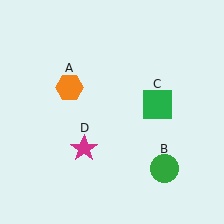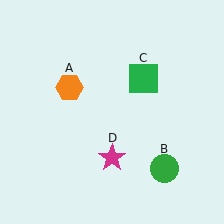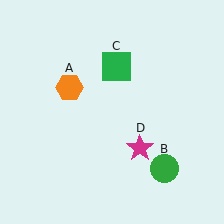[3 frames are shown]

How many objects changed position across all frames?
2 objects changed position: green square (object C), magenta star (object D).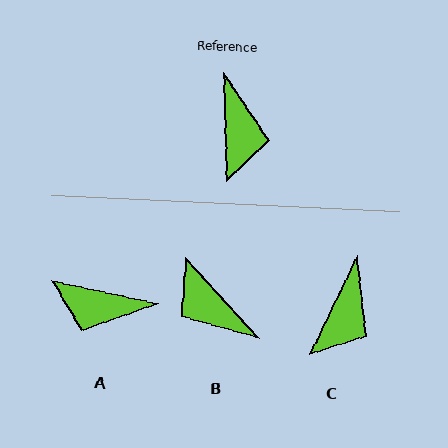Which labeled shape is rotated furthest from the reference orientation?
B, about 139 degrees away.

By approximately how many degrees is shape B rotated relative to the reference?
Approximately 139 degrees clockwise.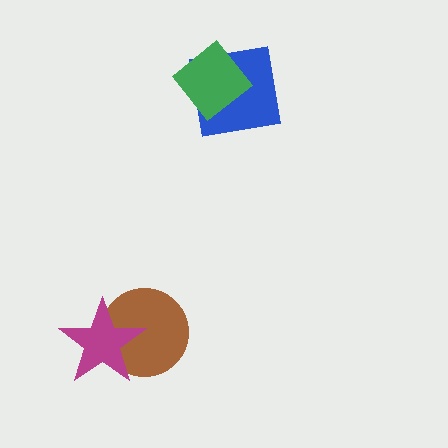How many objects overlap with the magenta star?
1 object overlaps with the magenta star.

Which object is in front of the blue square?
The green diamond is in front of the blue square.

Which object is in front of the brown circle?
The magenta star is in front of the brown circle.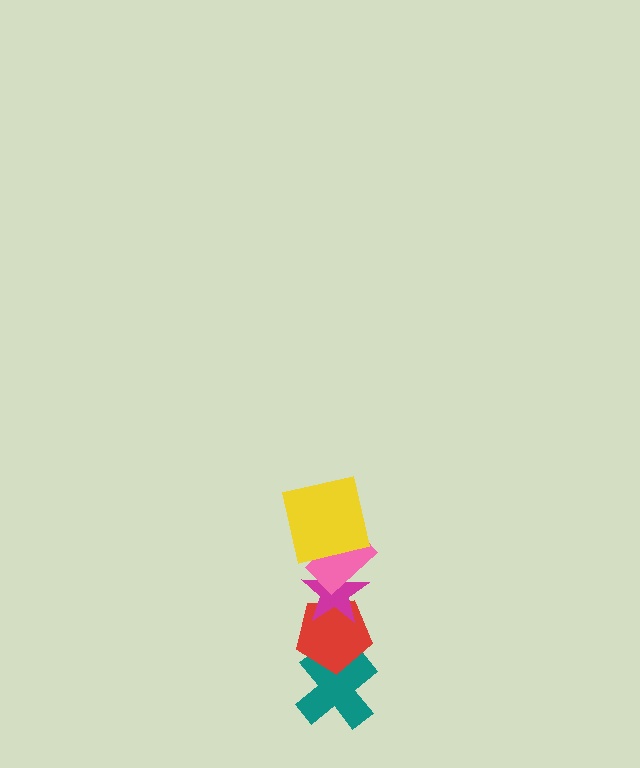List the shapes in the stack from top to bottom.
From top to bottom: the yellow square, the pink rectangle, the magenta star, the red pentagon, the teal cross.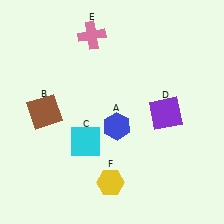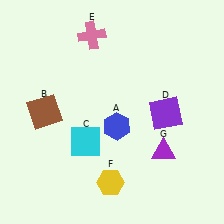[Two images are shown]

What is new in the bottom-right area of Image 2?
A purple triangle (G) was added in the bottom-right area of Image 2.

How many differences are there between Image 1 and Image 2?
There is 1 difference between the two images.